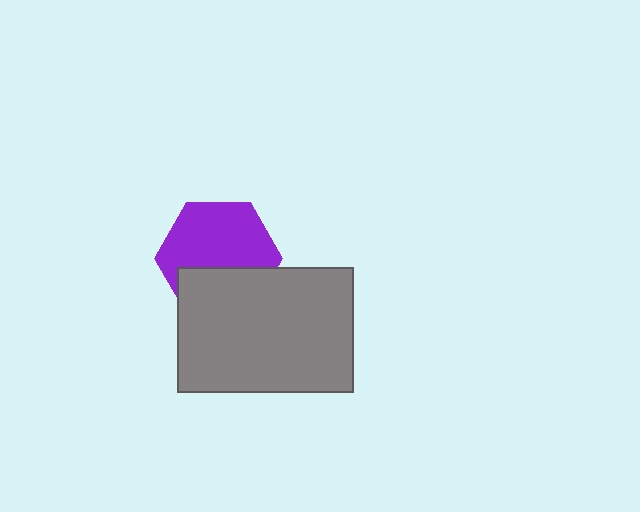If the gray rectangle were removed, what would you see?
You would see the complete purple hexagon.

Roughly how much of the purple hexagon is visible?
About half of it is visible (roughly 64%).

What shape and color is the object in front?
The object in front is a gray rectangle.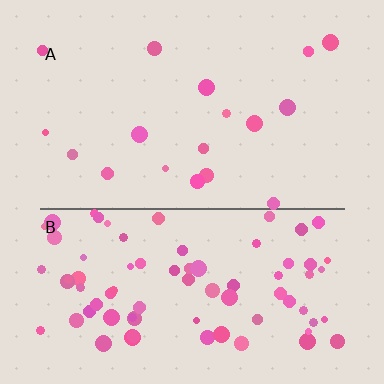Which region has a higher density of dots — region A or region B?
B (the bottom).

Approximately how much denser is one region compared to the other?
Approximately 4.4× — region B over region A.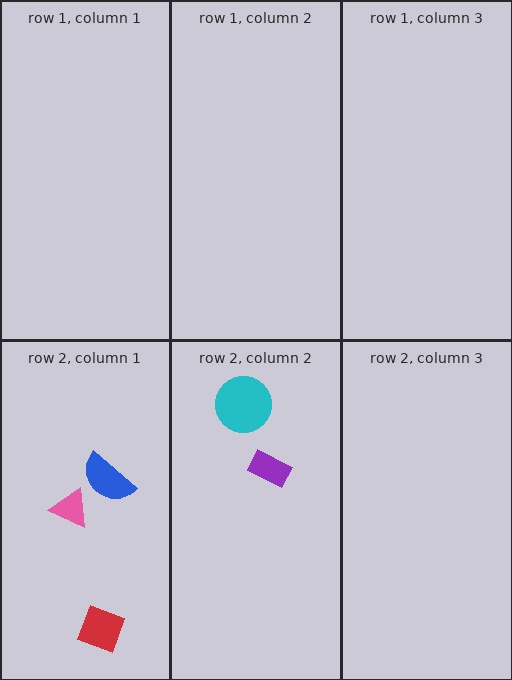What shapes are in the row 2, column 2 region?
The cyan circle, the purple rectangle.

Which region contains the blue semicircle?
The row 2, column 1 region.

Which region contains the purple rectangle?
The row 2, column 2 region.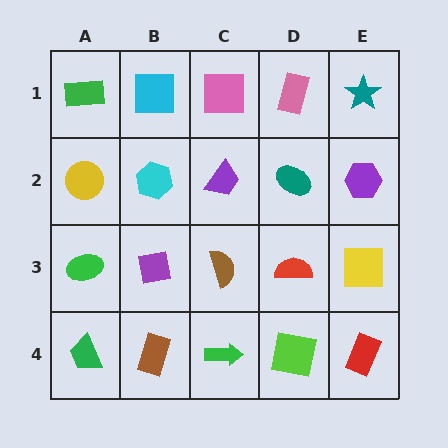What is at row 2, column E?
A purple hexagon.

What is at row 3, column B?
A purple square.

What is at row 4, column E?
A red rectangle.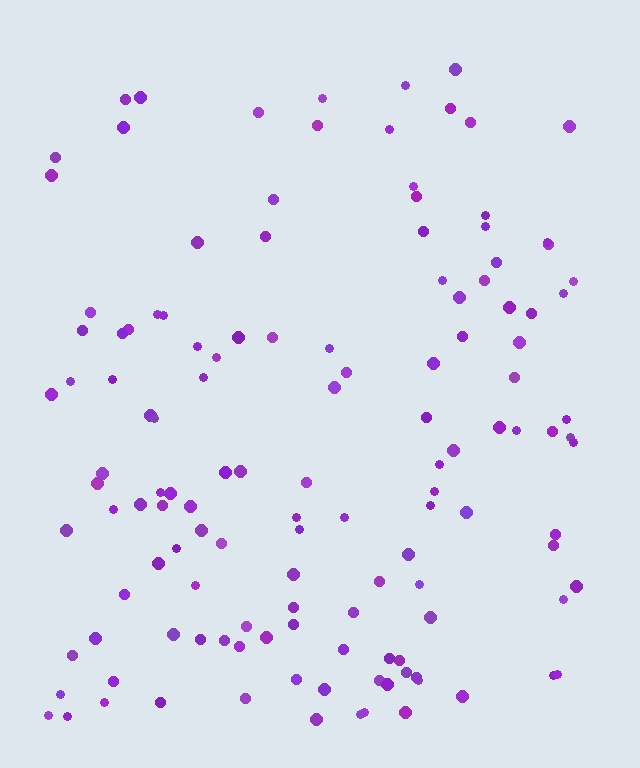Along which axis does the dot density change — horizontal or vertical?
Vertical.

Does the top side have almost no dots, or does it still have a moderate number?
Still a moderate number, just noticeably fewer than the bottom.